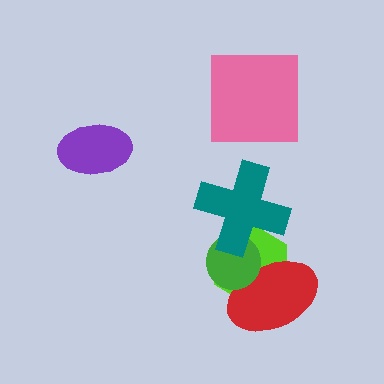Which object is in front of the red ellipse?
The green circle is in front of the red ellipse.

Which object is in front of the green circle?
The teal cross is in front of the green circle.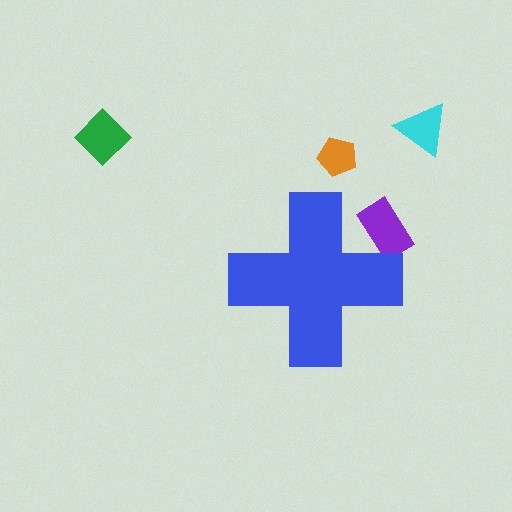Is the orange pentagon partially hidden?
No, the orange pentagon is fully visible.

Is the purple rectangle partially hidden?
Yes, the purple rectangle is partially hidden behind the blue cross.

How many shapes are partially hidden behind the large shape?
1 shape is partially hidden.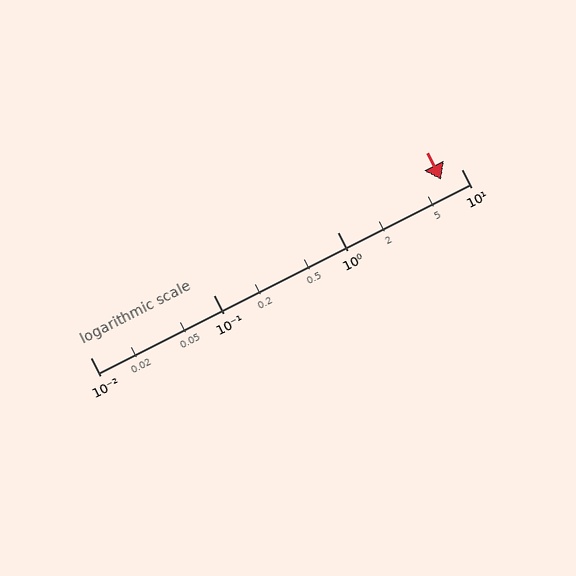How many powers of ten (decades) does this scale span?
The scale spans 3 decades, from 0.01 to 10.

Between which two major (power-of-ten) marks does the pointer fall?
The pointer is between 1 and 10.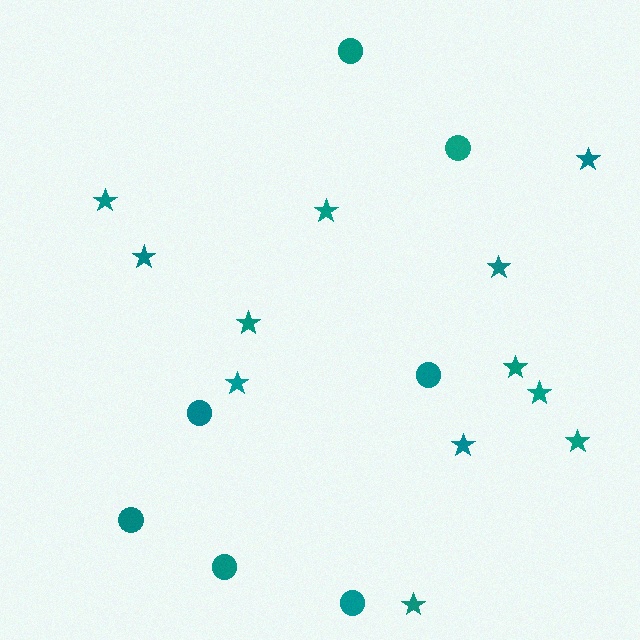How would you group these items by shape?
There are 2 groups: one group of circles (7) and one group of stars (12).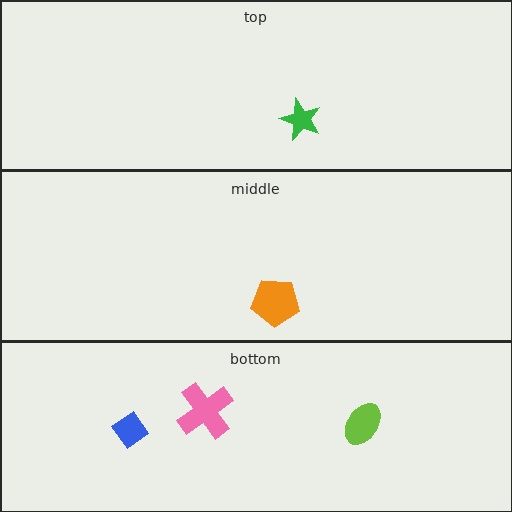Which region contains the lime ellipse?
The bottom region.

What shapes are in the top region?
The green star.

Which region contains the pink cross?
The bottom region.